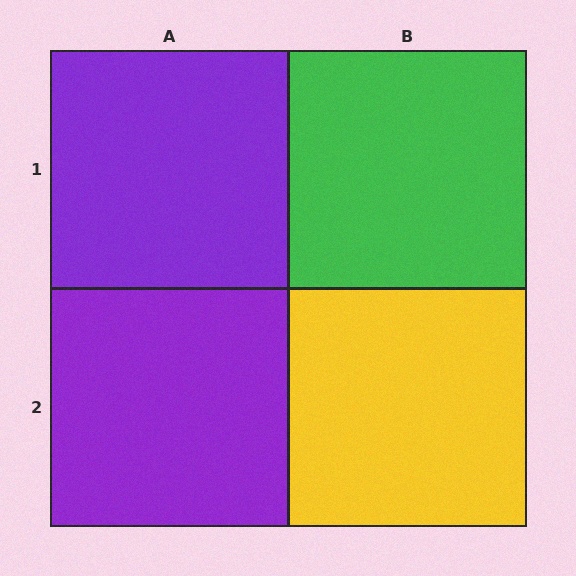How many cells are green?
1 cell is green.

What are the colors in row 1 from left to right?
Purple, green.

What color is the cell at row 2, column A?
Purple.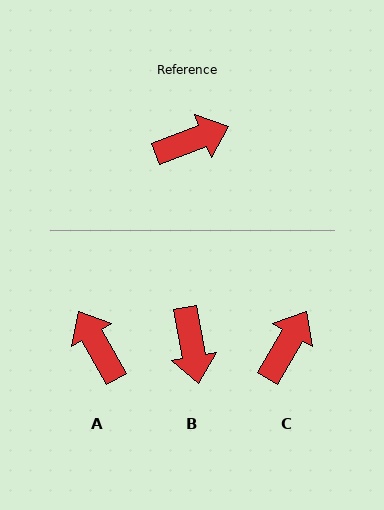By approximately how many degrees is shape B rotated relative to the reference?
Approximately 101 degrees clockwise.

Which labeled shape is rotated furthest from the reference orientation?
B, about 101 degrees away.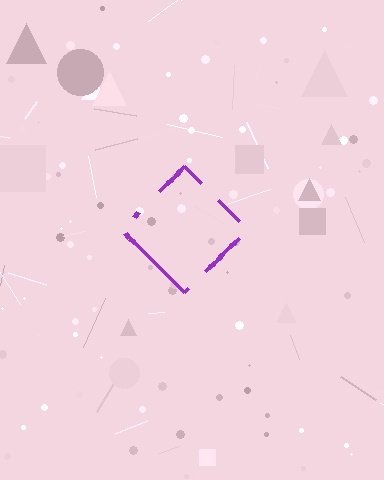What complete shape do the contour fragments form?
The contour fragments form a diamond.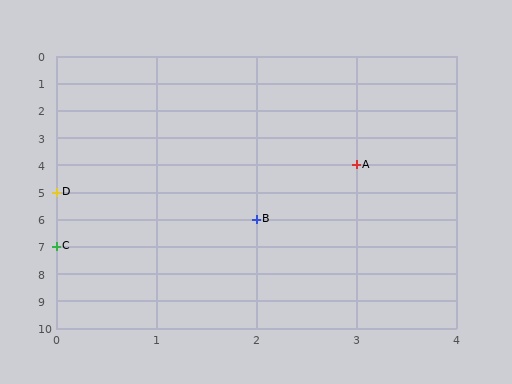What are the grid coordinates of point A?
Point A is at grid coordinates (3, 4).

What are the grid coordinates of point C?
Point C is at grid coordinates (0, 7).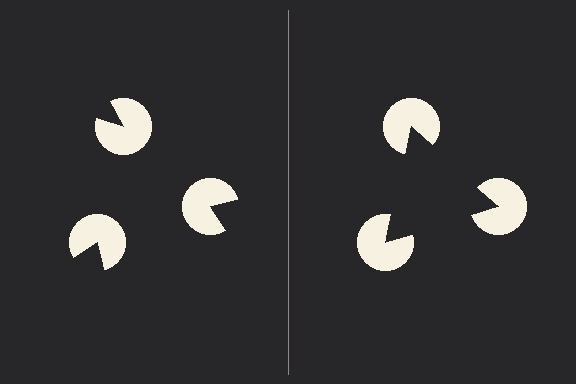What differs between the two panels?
The pac-man discs are positioned identically on both sides; only the wedge orientations differ. On the right they align to a triangle; on the left they are misaligned.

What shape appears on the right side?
An illusory triangle.